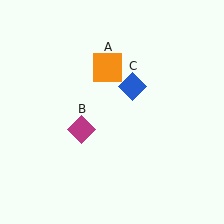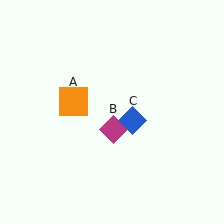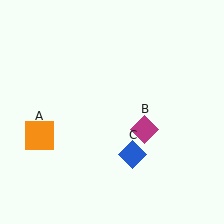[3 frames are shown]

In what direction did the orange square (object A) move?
The orange square (object A) moved down and to the left.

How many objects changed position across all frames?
3 objects changed position: orange square (object A), magenta diamond (object B), blue diamond (object C).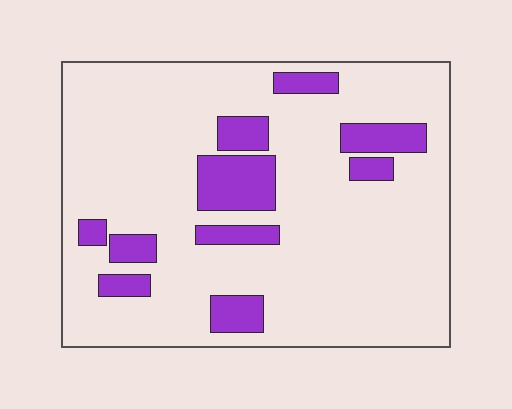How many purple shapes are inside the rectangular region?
10.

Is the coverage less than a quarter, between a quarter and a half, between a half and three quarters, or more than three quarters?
Less than a quarter.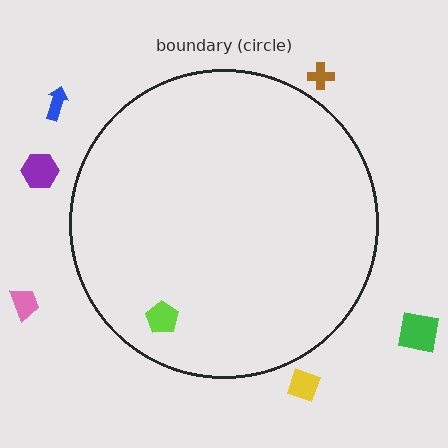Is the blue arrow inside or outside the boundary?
Outside.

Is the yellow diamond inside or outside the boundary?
Outside.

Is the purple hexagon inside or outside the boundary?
Outside.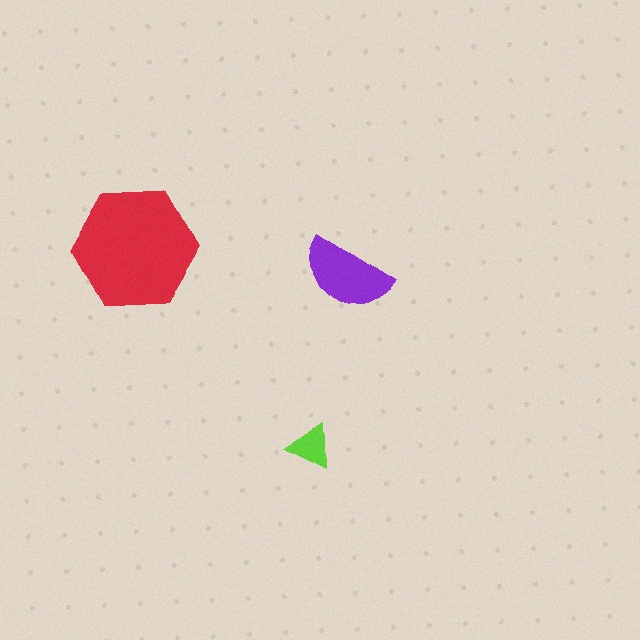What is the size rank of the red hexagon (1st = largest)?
1st.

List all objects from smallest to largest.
The lime triangle, the purple semicircle, the red hexagon.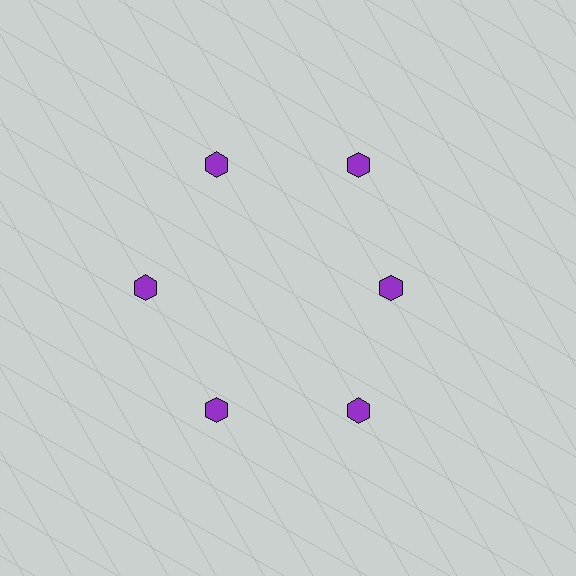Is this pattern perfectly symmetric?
No. The 6 purple hexagons are arranged in a ring, but one element near the 3 o'clock position is pulled inward toward the center, breaking the 6-fold rotational symmetry.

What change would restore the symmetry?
The symmetry would be restored by moving it outward, back onto the ring so that all 6 hexagons sit at equal angles and equal distance from the center.